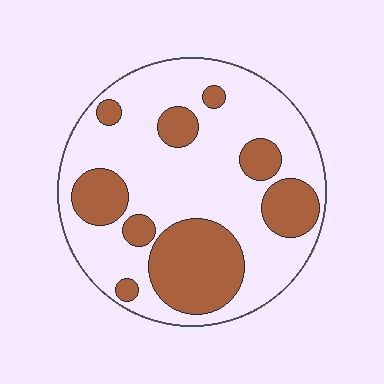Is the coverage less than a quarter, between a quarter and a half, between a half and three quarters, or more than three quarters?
Between a quarter and a half.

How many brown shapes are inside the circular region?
9.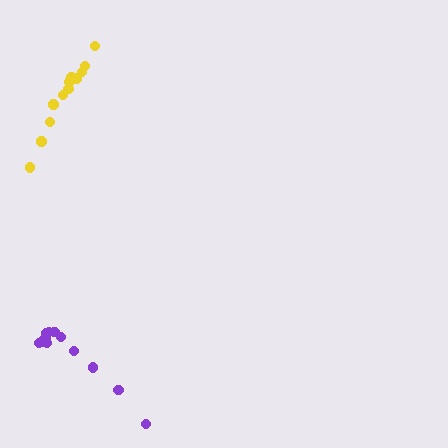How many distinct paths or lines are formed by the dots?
There are 2 distinct paths.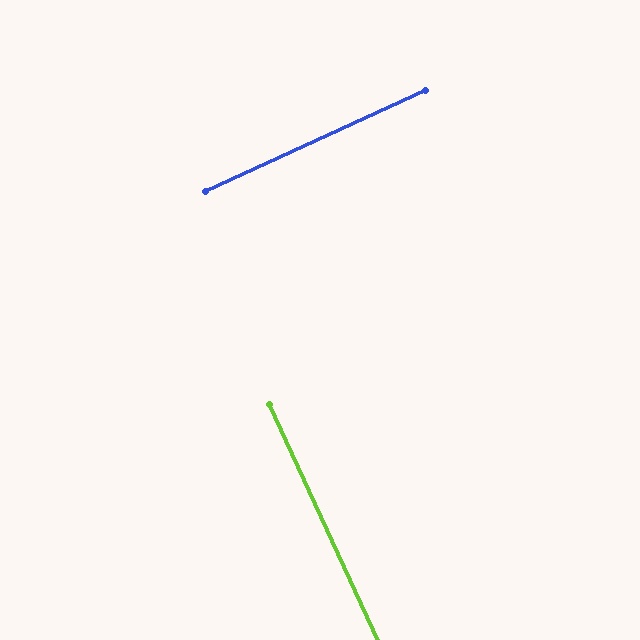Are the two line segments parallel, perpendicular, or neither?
Perpendicular — they meet at approximately 90°.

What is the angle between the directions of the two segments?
Approximately 90 degrees.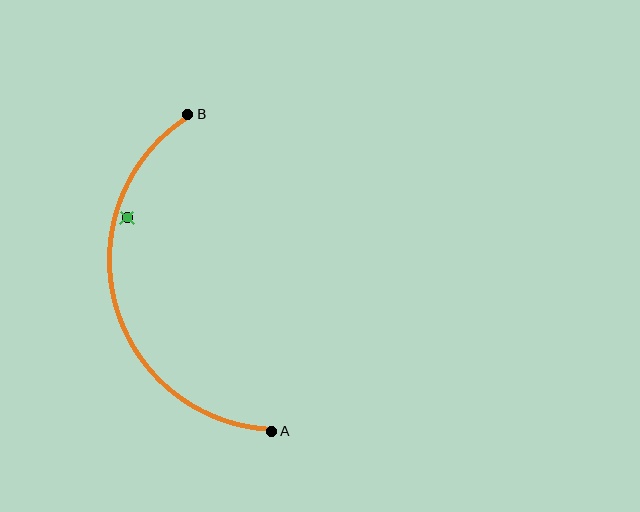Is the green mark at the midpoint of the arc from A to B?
No — the green mark does not lie on the arc at all. It sits slightly inside the curve.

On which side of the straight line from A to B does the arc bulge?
The arc bulges to the left of the straight line connecting A and B.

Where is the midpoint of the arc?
The arc midpoint is the point on the curve farthest from the straight line joining A and B. It sits to the left of that line.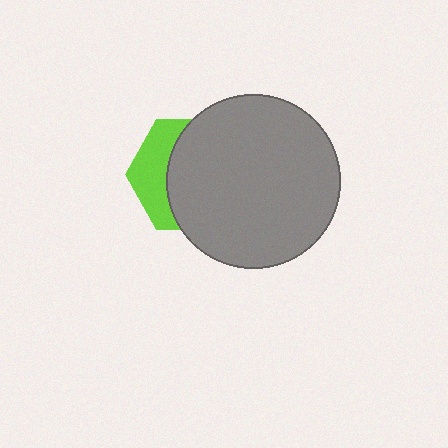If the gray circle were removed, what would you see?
You would see the complete lime hexagon.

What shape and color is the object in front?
The object in front is a gray circle.